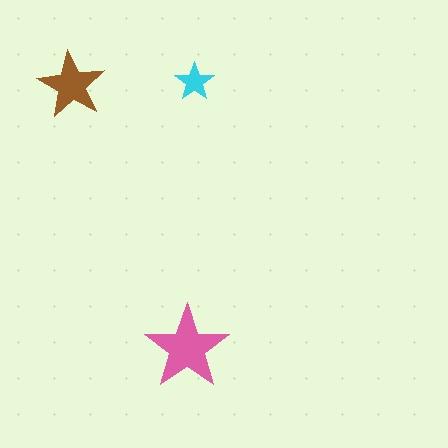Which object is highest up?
The cyan star is topmost.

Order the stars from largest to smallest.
the pink one, the brown one, the cyan one.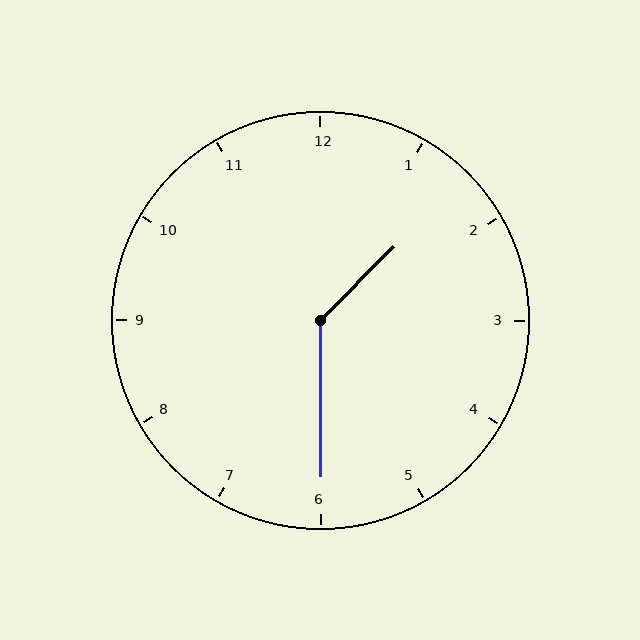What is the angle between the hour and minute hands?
Approximately 135 degrees.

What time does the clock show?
1:30.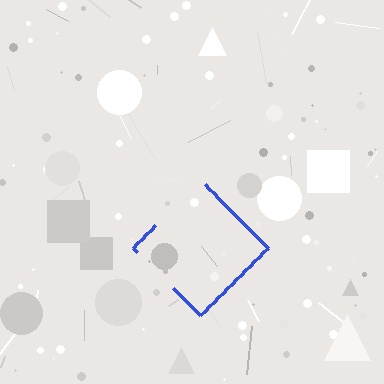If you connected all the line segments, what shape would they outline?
They would outline a diamond.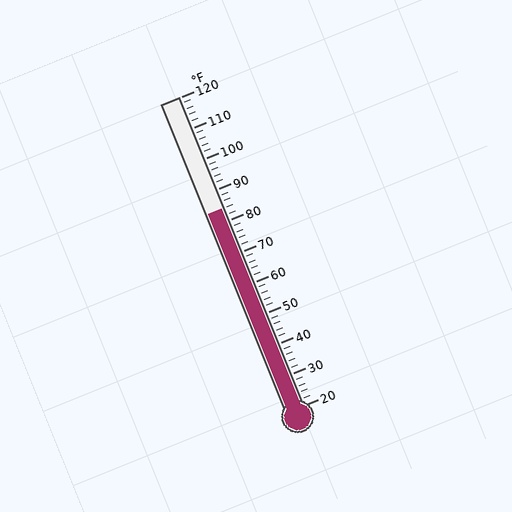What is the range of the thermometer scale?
The thermometer scale ranges from 20°F to 120°F.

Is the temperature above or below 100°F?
The temperature is below 100°F.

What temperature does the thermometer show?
The thermometer shows approximately 84°F.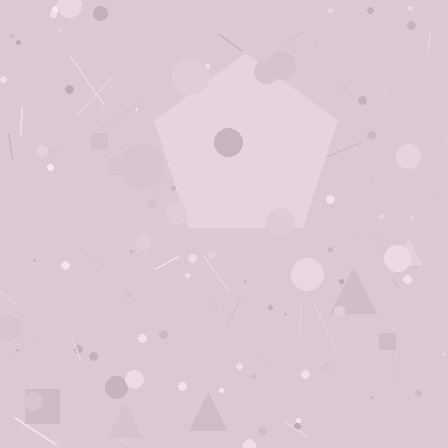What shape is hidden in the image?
A pentagon is hidden in the image.